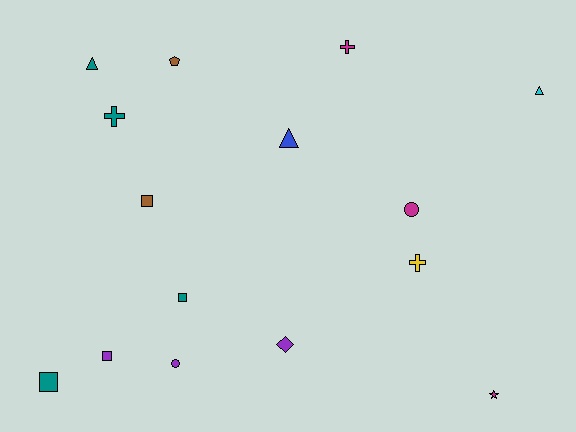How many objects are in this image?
There are 15 objects.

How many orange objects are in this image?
There are no orange objects.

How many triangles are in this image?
There are 3 triangles.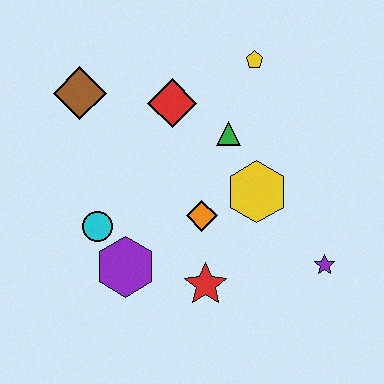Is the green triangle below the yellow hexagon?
No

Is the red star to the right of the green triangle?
No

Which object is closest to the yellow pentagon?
The green triangle is closest to the yellow pentagon.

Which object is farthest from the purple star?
The brown diamond is farthest from the purple star.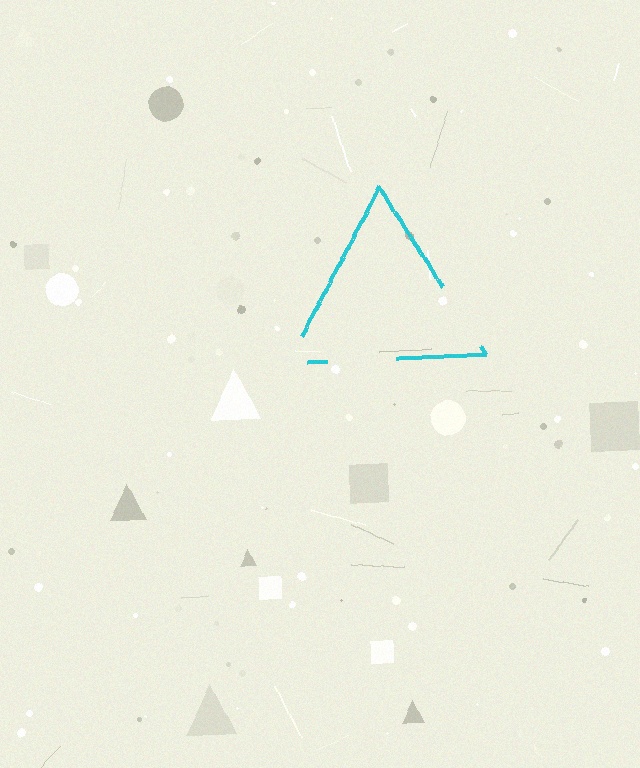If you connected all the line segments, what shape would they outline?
They would outline a triangle.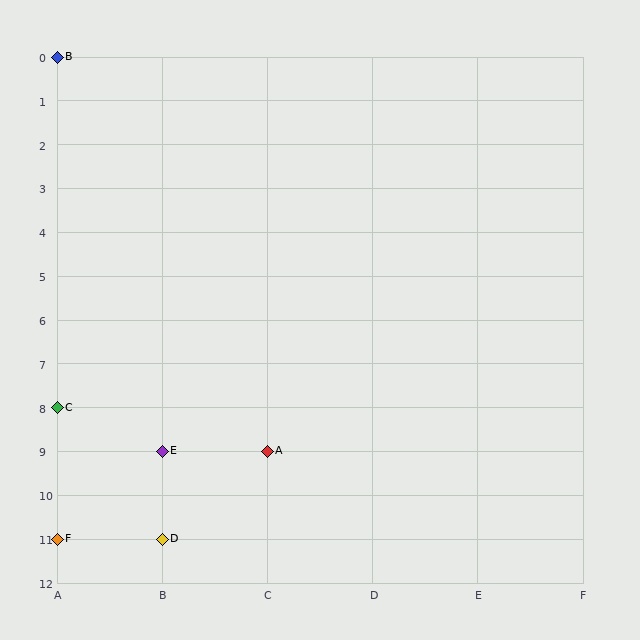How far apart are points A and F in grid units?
Points A and F are 2 columns and 2 rows apart (about 2.8 grid units diagonally).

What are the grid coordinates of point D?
Point D is at grid coordinates (B, 11).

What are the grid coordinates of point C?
Point C is at grid coordinates (A, 8).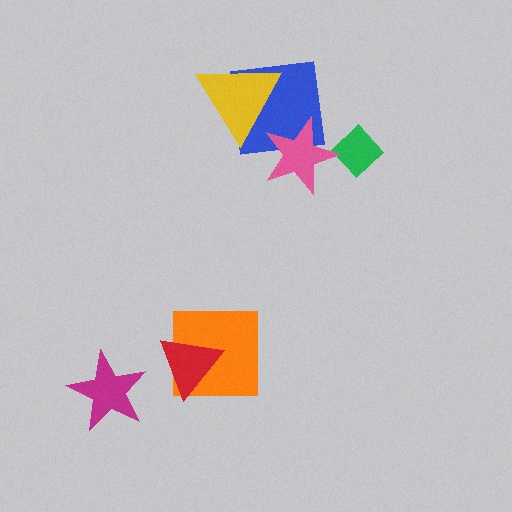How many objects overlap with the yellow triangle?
1 object overlaps with the yellow triangle.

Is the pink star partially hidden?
No, no other shape covers it.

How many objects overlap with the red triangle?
1 object overlaps with the red triangle.